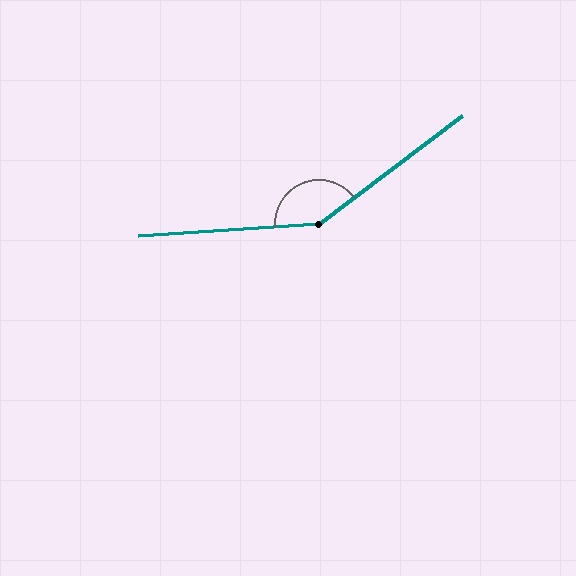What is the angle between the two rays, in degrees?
Approximately 147 degrees.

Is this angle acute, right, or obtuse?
It is obtuse.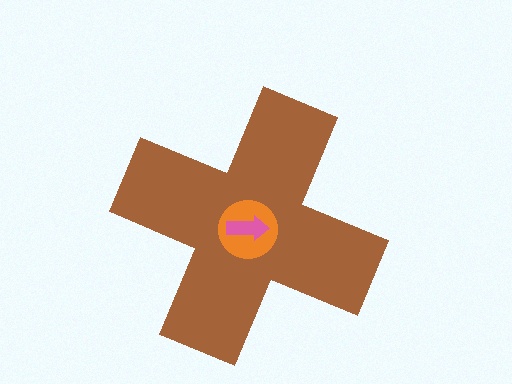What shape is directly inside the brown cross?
The orange circle.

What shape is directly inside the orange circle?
The pink arrow.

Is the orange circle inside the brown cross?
Yes.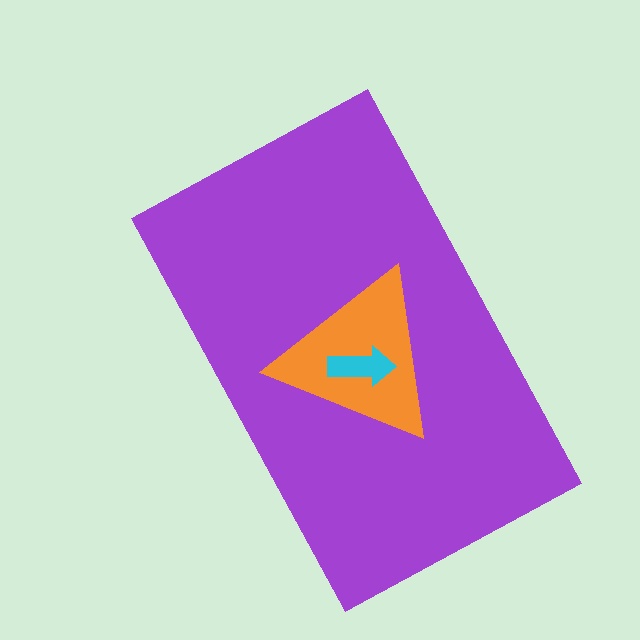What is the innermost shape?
The cyan arrow.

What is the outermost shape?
The purple rectangle.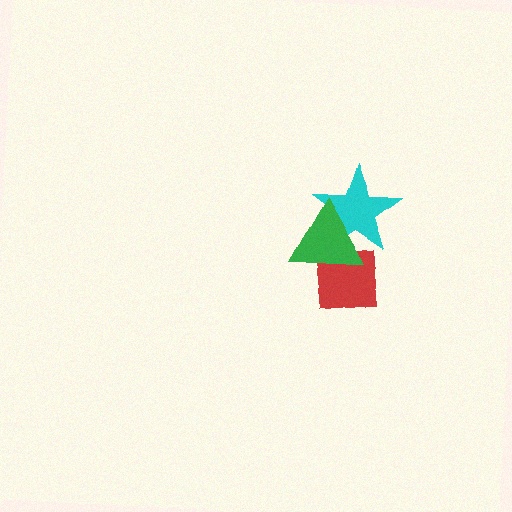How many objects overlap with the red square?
1 object overlaps with the red square.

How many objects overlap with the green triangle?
2 objects overlap with the green triangle.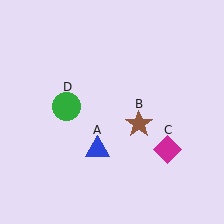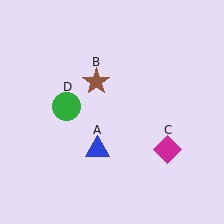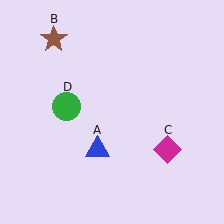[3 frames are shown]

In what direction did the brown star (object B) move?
The brown star (object B) moved up and to the left.